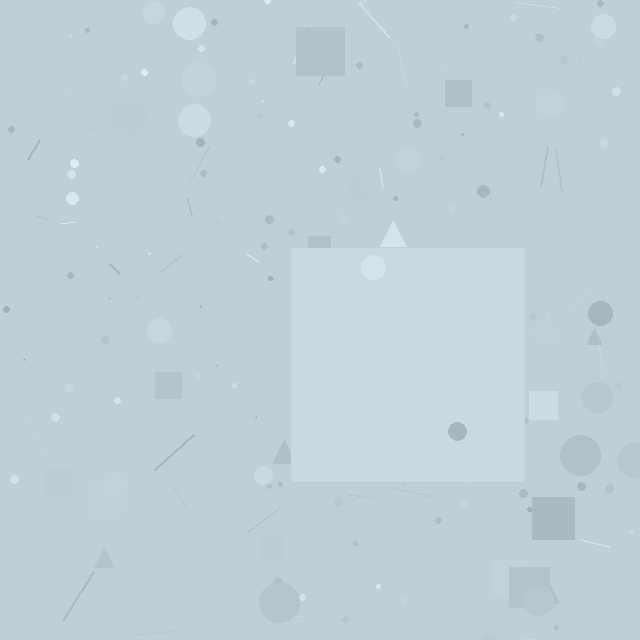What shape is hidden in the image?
A square is hidden in the image.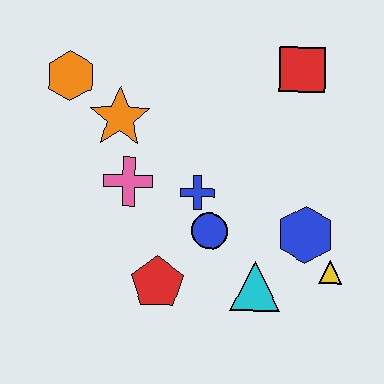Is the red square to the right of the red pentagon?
Yes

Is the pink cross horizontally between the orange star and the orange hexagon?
No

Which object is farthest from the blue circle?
The orange hexagon is farthest from the blue circle.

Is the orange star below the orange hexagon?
Yes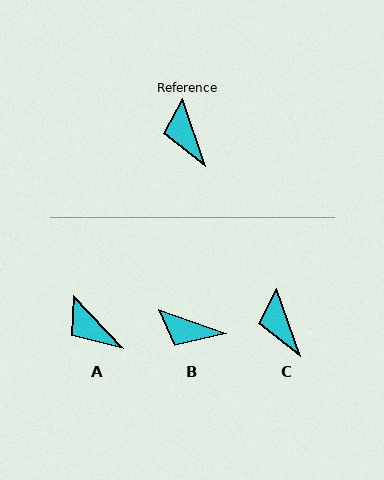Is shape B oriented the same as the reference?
No, it is off by about 52 degrees.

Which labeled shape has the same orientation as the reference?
C.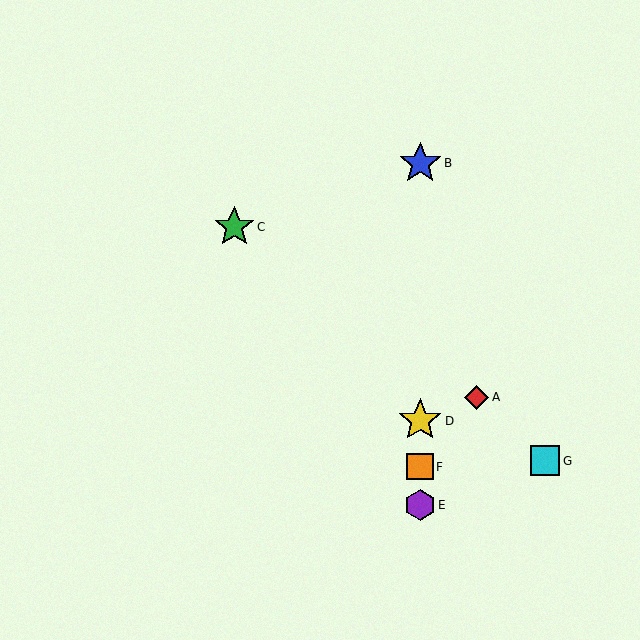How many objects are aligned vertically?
4 objects (B, D, E, F) are aligned vertically.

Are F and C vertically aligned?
No, F is at x≈420 and C is at x≈234.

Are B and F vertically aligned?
Yes, both are at x≈420.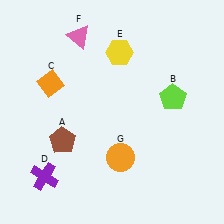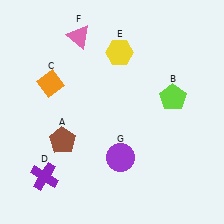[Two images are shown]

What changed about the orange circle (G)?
In Image 1, G is orange. In Image 2, it changed to purple.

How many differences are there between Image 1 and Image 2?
There is 1 difference between the two images.